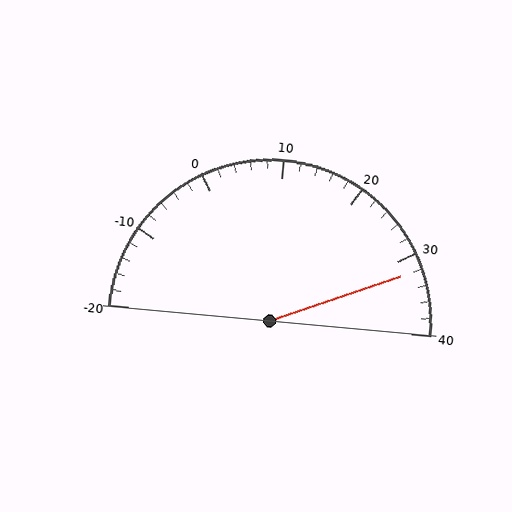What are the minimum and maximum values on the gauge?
The gauge ranges from -20 to 40.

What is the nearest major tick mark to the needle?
The nearest major tick mark is 30.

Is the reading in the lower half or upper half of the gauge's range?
The reading is in the upper half of the range (-20 to 40).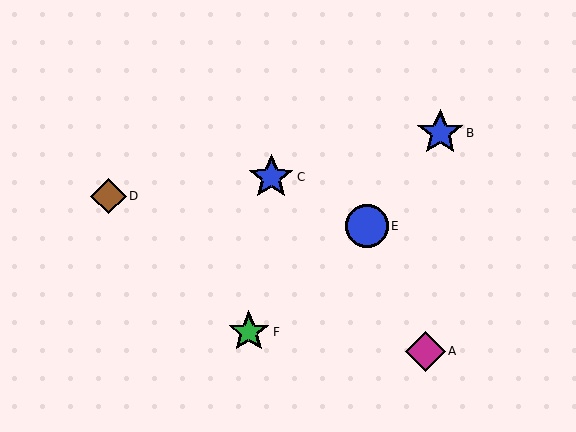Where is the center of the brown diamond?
The center of the brown diamond is at (109, 196).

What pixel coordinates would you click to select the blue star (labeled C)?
Click at (271, 177) to select the blue star C.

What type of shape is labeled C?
Shape C is a blue star.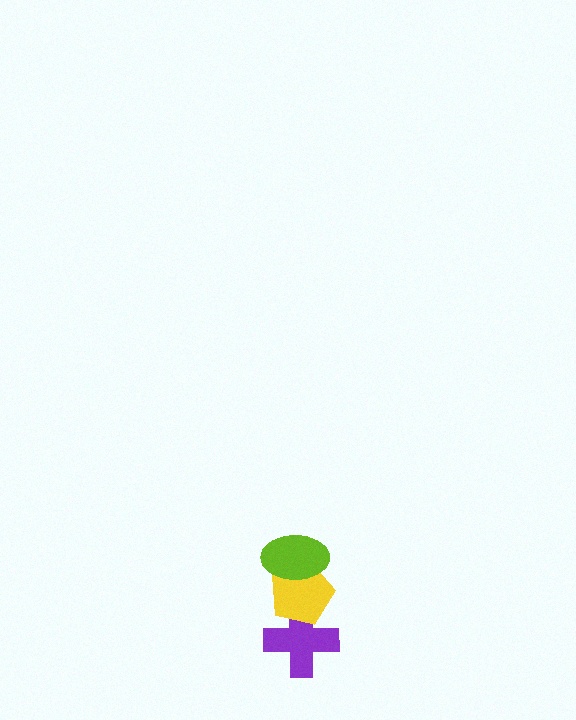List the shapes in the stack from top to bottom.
From top to bottom: the lime ellipse, the yellow pentagon, the purple cross.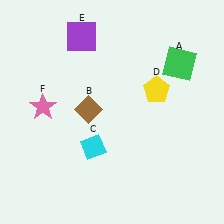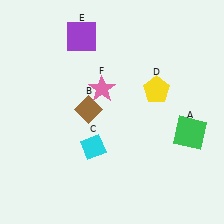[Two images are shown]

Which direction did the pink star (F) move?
The pink star (F) moved right.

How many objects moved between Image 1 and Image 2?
2 objects moved between the two images.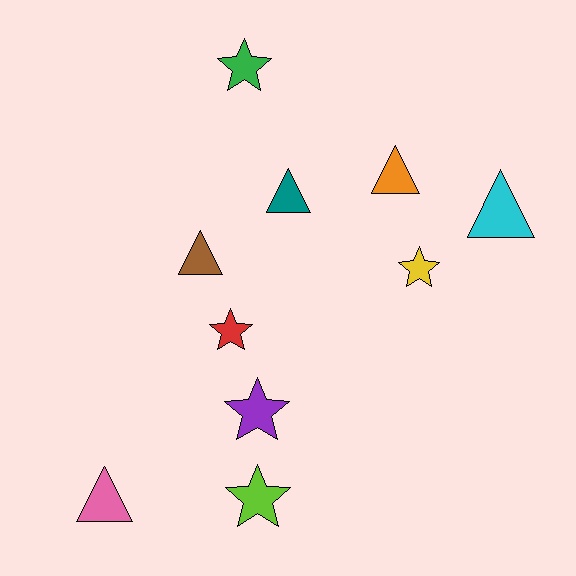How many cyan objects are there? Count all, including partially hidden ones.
There is 1 cyan object.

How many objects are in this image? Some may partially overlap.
There are 10 objects.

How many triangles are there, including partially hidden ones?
There are 5 triangles.